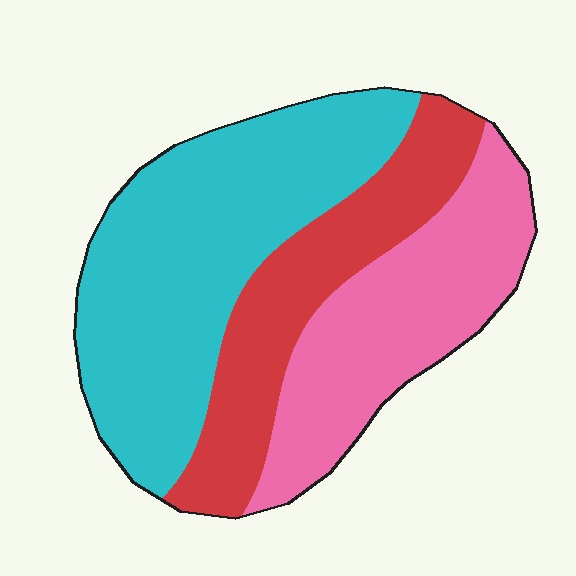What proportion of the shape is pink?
Pink takes up about one third (1/3) of the shape.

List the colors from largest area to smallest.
From largest to smallest: cyan, pink, red.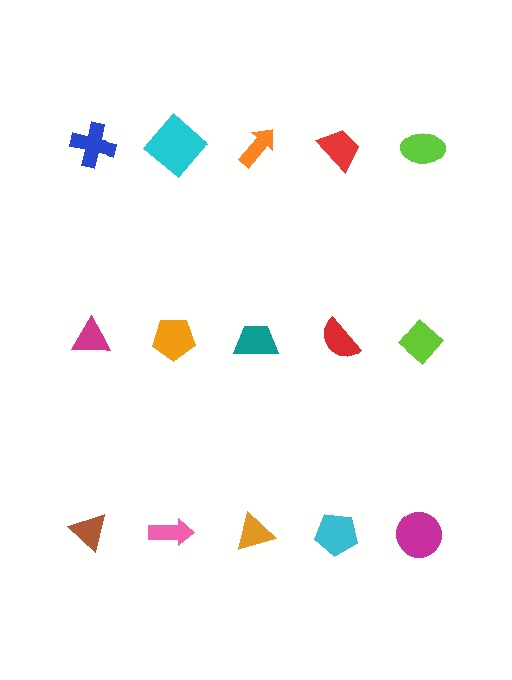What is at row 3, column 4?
A cyan pentagon.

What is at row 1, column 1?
A blue cross.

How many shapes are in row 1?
5 shapes.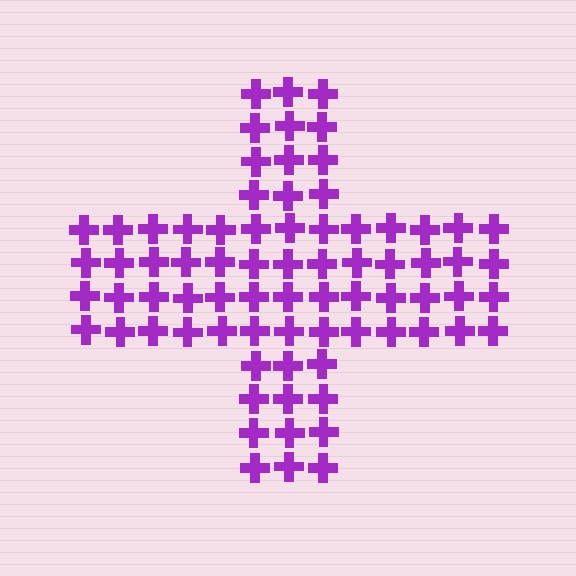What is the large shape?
The large shape is a cross.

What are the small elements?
The small elements are crosses.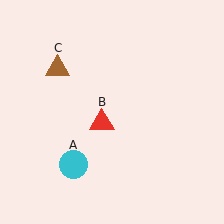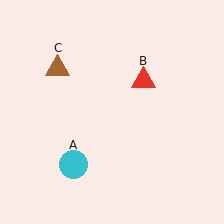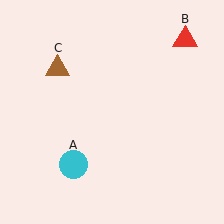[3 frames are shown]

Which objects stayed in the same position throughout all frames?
Cyan circle (object A) and brown triangle (object C) remained stationary.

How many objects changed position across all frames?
1 object changed position: red triangle (object B).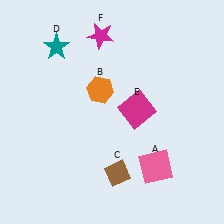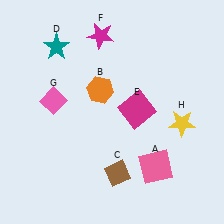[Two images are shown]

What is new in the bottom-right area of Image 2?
A yellow star (H) was added in the bottom-right area of Image 2.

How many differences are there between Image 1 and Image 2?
There are 2 differences between the two images.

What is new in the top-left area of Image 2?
A pink diamond (G) was added in the top-left area of Image 2.